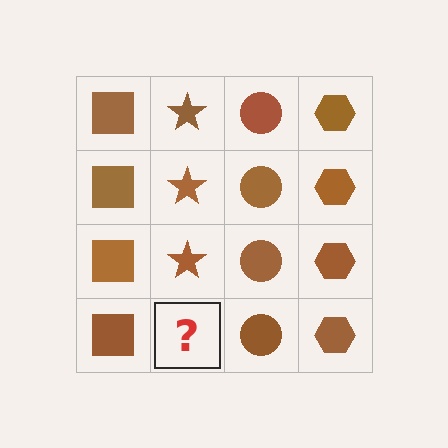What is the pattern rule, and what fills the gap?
The rule is that each column has a consistent shape. The gap should be filled with a brown star.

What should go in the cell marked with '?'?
The missing cell should contain a brown star.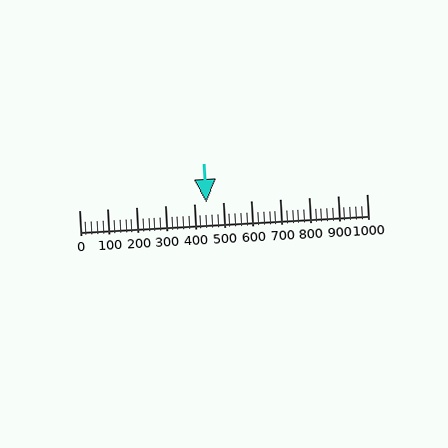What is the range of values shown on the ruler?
The ruler shows values from 0 to 1000.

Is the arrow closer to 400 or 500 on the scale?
The arrow is closer to 400.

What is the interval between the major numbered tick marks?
The major tick marks are spaced 100 units apart.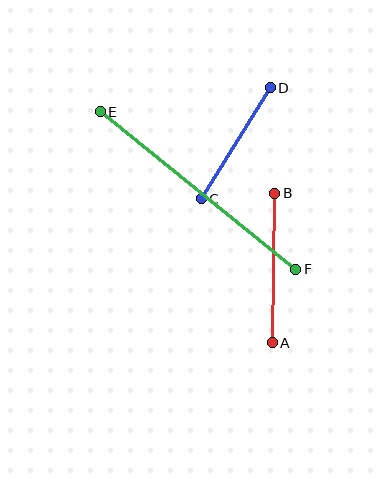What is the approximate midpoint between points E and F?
The midpoint is at approximately (198, 191) pixels.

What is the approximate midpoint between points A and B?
The midpoint is at approximately (274, 268) pixels.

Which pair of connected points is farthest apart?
Points E and F are farthest apart.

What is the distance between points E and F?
The distance is approximately 251 pixels.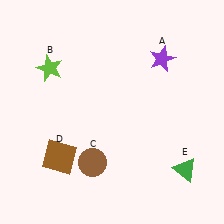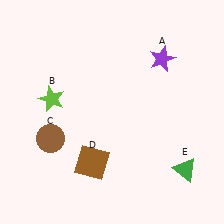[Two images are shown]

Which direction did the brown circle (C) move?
The brown circle (C) moved left.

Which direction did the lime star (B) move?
The lime star (B) moved down.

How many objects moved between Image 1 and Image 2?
3 objects moved between the two images.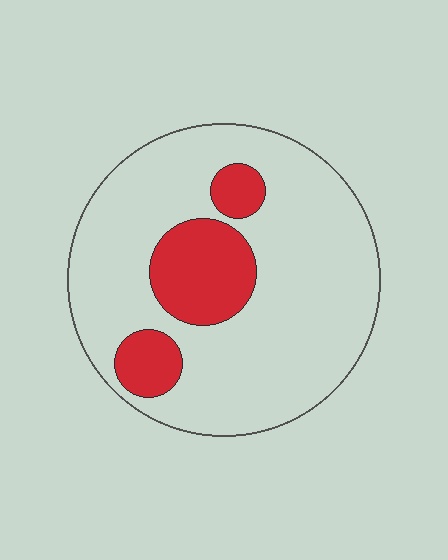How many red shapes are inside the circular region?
3.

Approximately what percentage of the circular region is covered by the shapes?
Approximately 20%.